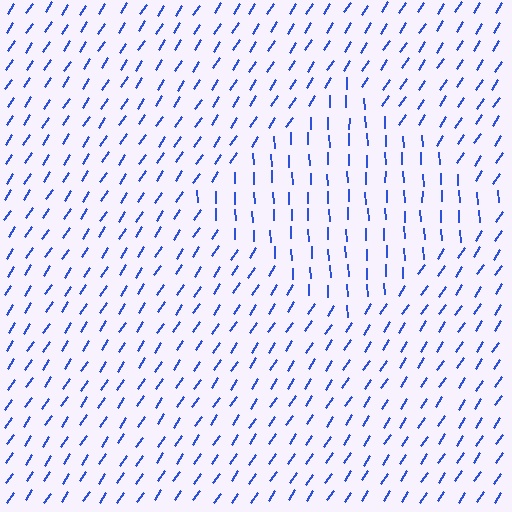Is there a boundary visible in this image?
Yes, there is a texture boundary formed by a change in line orientation.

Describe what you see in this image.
The image is filled with small blue line segments. A diamond region in the image has lines oriented differently from the surrounding lines, creating a visible texture boundary.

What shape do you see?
I see a diamond.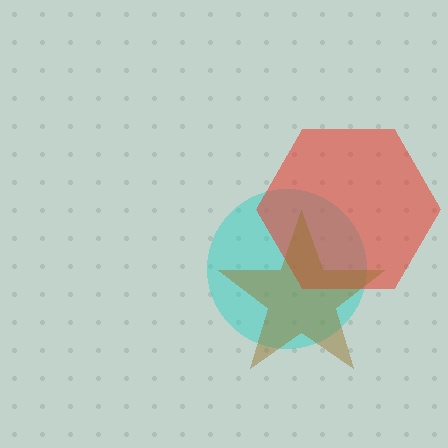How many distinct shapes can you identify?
There are 3 distinct shapes: a cyan circle, a red hexagon, a brown star.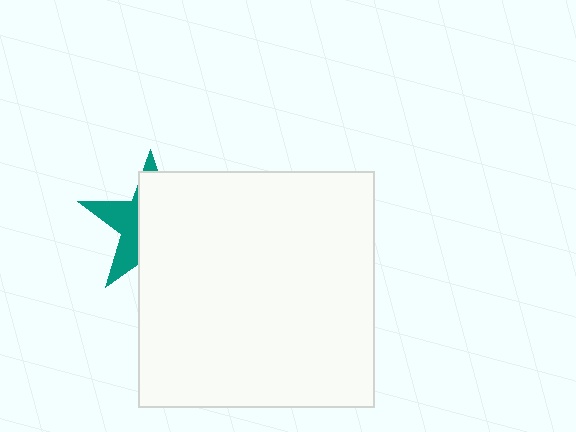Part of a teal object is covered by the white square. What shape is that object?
It is a star.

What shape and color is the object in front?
The object in front is a white square.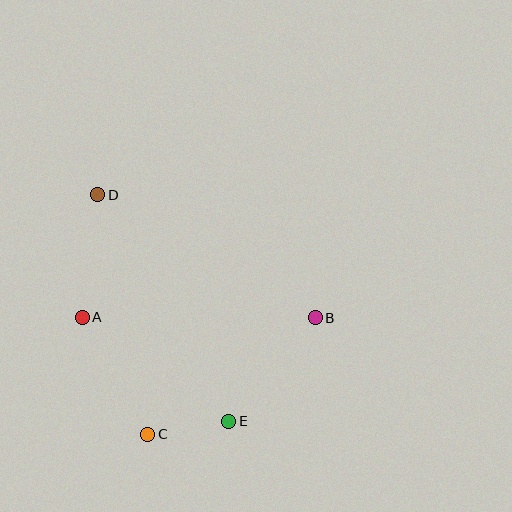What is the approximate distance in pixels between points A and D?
The distance between A and D is approximately 123 pixels.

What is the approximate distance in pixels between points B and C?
The distance between B and C is approximately 204 pixels.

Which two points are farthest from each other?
Points D and E are farthest from each other.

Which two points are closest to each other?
Points C and E are closest to each other.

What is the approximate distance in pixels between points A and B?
The distance between A and B is approximately 233 pixels.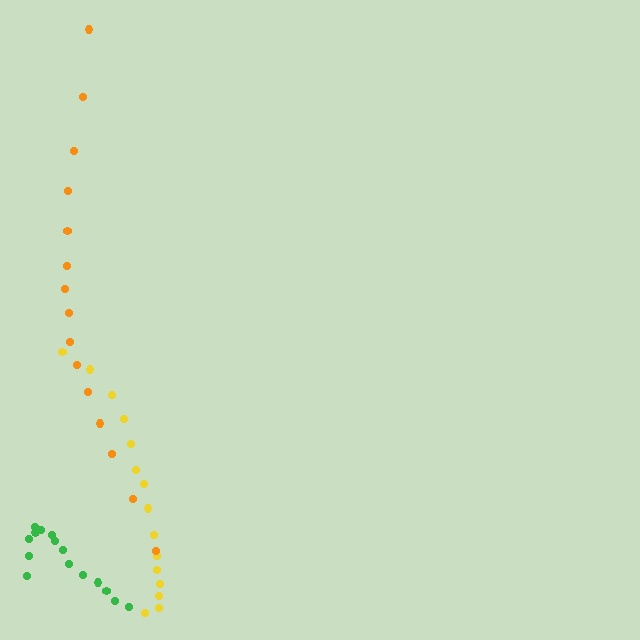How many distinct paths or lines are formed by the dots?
There are 3 distinct paths.